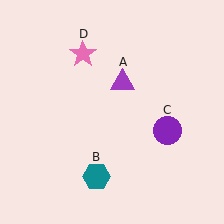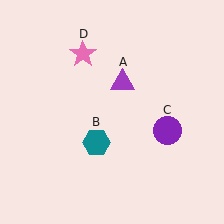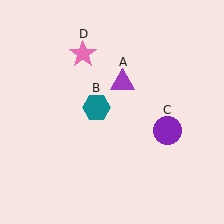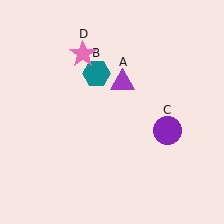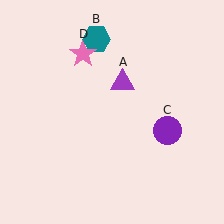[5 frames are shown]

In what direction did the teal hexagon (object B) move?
The teal hexagon (object B) moved up.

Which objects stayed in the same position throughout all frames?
Purple triangle (object A) and purple circle (object C) and pink star (object D) remained stationary.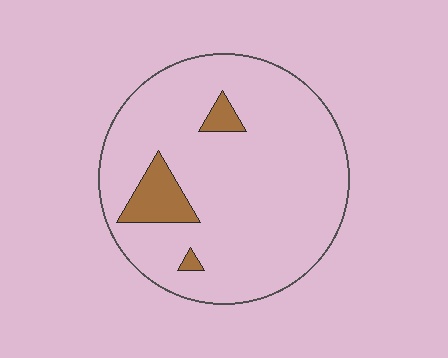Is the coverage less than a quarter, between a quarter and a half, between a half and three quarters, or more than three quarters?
Less than a quarter.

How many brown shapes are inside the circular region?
3.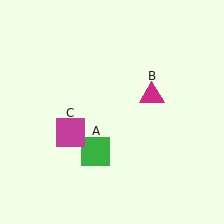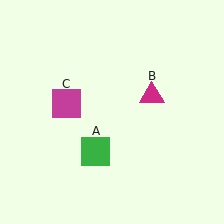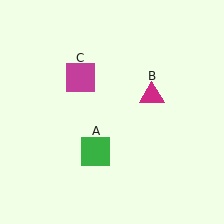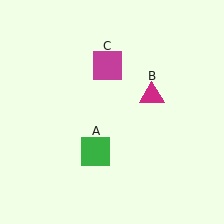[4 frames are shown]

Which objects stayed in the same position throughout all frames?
Green square (object A) and magenta triangle (object B) remained stationary.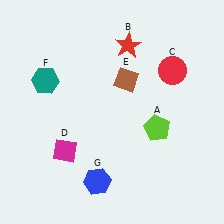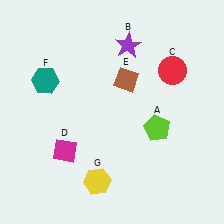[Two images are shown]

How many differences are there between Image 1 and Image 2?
There are 2 differences between the two images.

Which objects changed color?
B changed from red to purple. G changed from blue to yellow.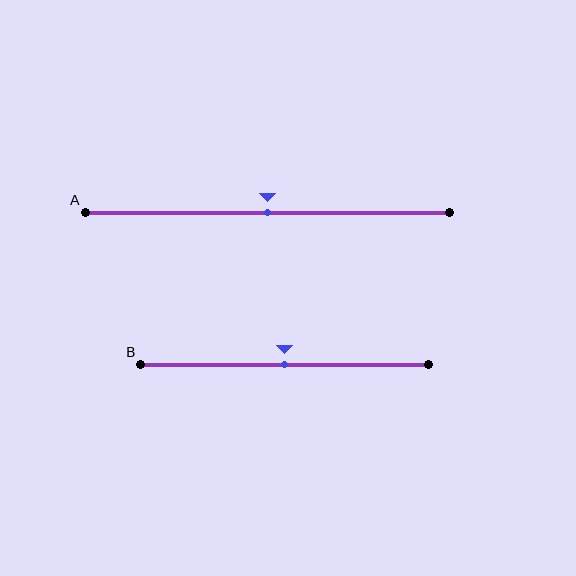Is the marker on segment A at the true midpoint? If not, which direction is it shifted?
Yes, the marker on segment A is at the true midpoint.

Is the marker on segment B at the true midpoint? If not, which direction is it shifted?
Yes, the marker on segment B is at the true midpoint.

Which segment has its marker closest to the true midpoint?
Segment A has its marker closest to the true midpoint.